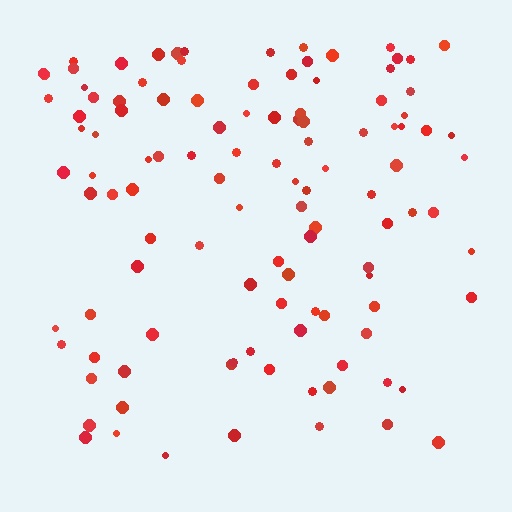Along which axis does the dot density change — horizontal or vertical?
Vertical.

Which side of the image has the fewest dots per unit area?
The bottom.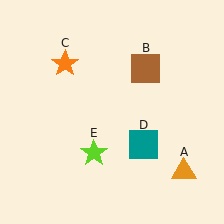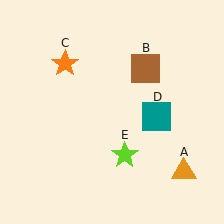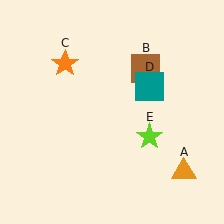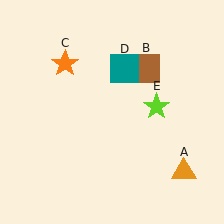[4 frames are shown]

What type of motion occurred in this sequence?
The teal square (object D), lime star (object E) rotated counterclockwise around the center of the scene.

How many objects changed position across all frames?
2 objects changed position: teal square (object D), lime star (object E).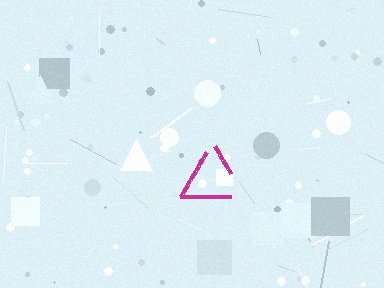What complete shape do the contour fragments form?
The contour fragments form a triangle.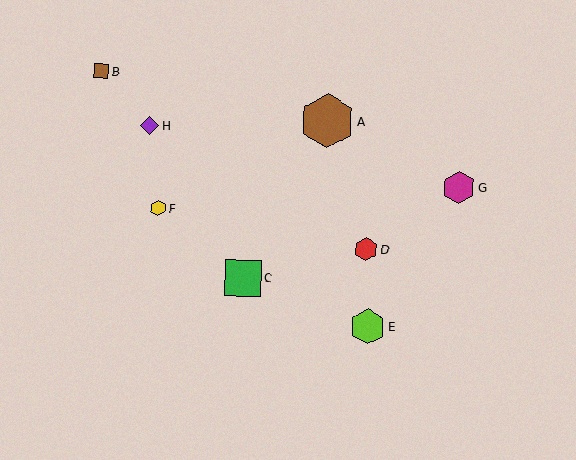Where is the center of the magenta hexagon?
The center of the magenta hexagon is at (459, 187).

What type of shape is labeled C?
Shape C is a green square.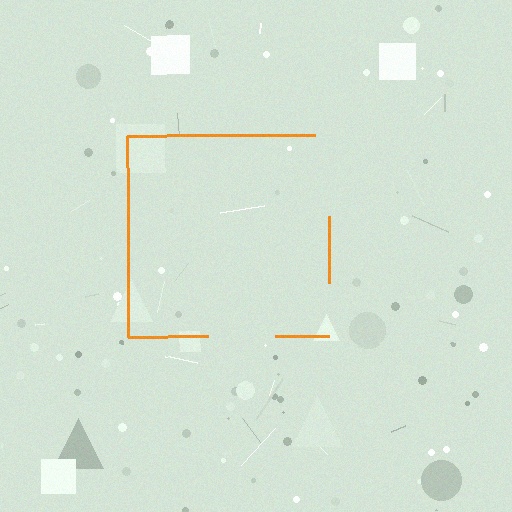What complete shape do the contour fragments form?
The contour fragments form a square.